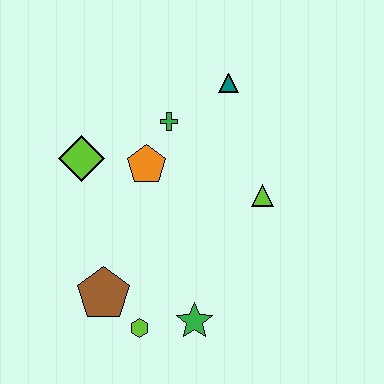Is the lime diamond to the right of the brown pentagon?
No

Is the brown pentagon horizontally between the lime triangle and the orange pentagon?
No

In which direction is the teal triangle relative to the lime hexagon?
The teal triangle is above the lime hexagon.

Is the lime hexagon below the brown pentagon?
Yes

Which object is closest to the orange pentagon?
The green cross is closest to the orange pentagon.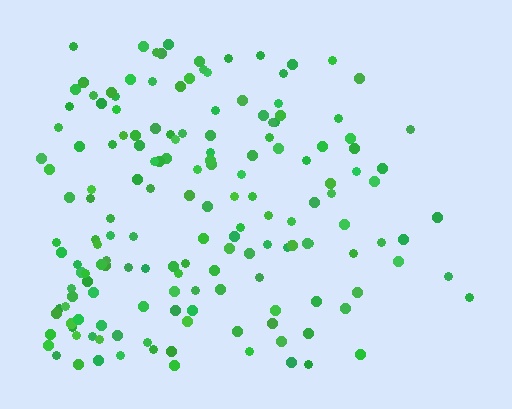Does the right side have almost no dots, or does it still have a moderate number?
Still a moderate number, just noticeably fewer than the left.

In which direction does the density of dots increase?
From right to left, with the left side densest.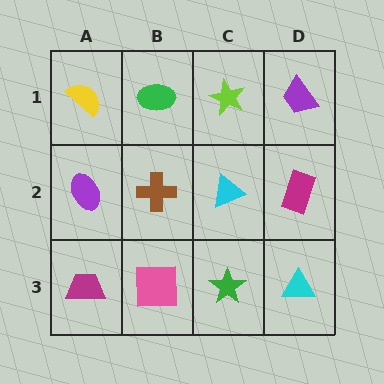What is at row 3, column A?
A magenta trapezoid.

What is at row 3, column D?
A cyan triangle.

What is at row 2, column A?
A purple ellipse.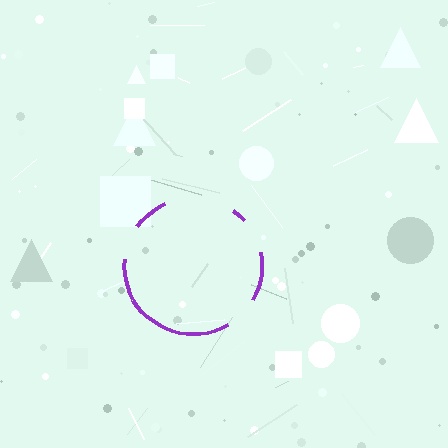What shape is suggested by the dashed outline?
The dashed outline suggests a circle.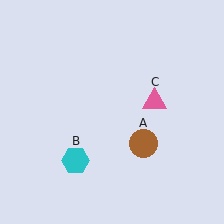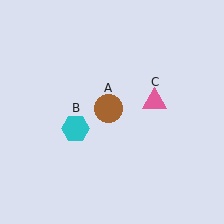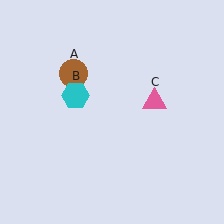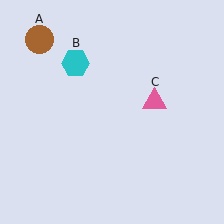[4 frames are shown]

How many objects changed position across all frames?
2 objects changed position: brown circle (object A), cyan hexagon (object B).